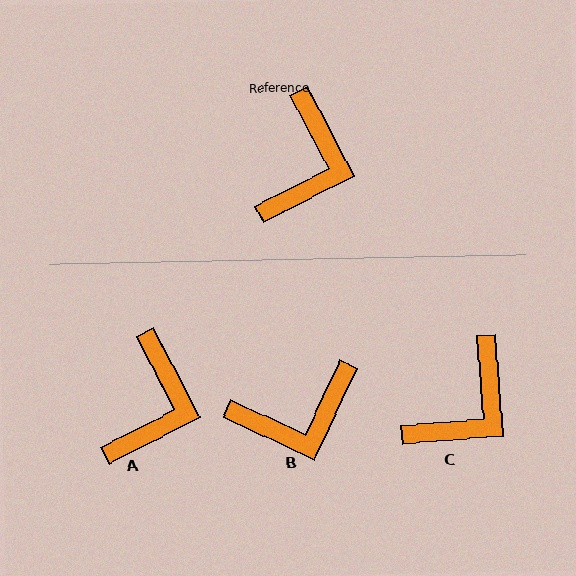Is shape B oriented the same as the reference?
No, it is off by about 52 degrees.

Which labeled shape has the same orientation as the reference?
A.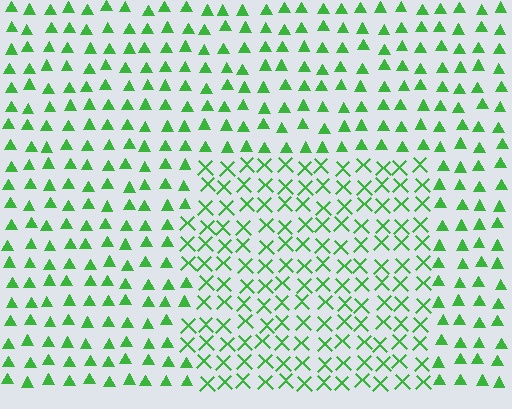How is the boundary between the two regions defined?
The boundary is defined by a change in element shape: X marks inside vs. triangles outside. All elements share the same color and spacing.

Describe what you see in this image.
The image is filled with small green elements arranged in a uniform grid. A rectangle-shaped region contains X marks, while the surrounding area contains triangles. The boundary is defined purely by the change in element shape.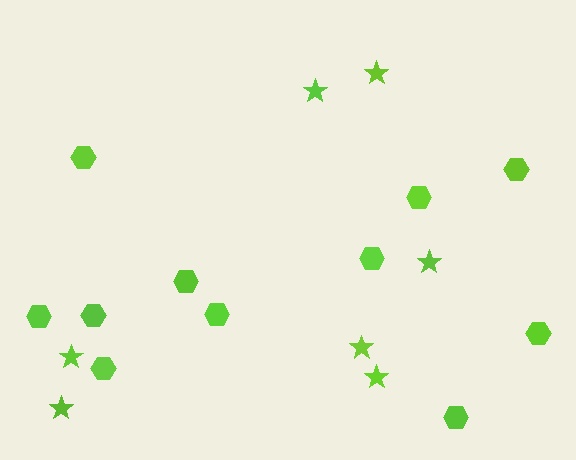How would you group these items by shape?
There are 2 groups: one group of hexagons (11) and one group of stars (7).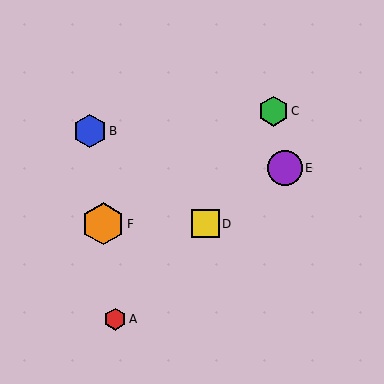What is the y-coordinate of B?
Object B is at y≈131.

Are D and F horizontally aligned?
Yes, both are at y≈224.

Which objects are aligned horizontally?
Objects D, F are aligned horizontally.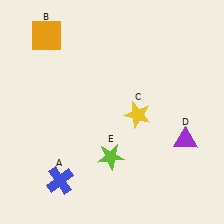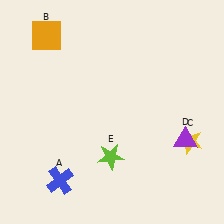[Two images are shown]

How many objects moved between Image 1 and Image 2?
1 object moved between the two images.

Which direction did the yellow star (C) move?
The yellow star (C) moved right.